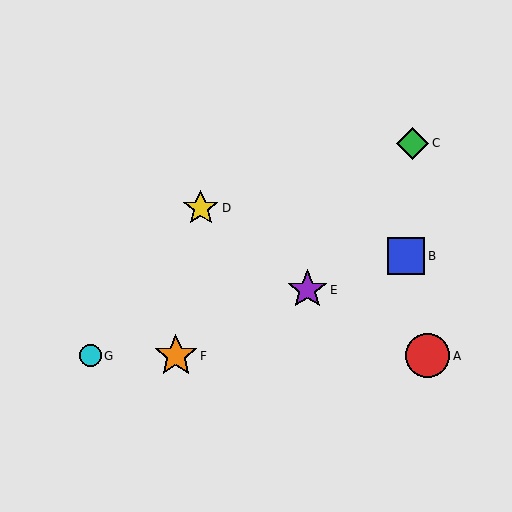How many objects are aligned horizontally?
3 objects (A, F, G) are aligned horizontally.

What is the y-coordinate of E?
Object E is at y≈290.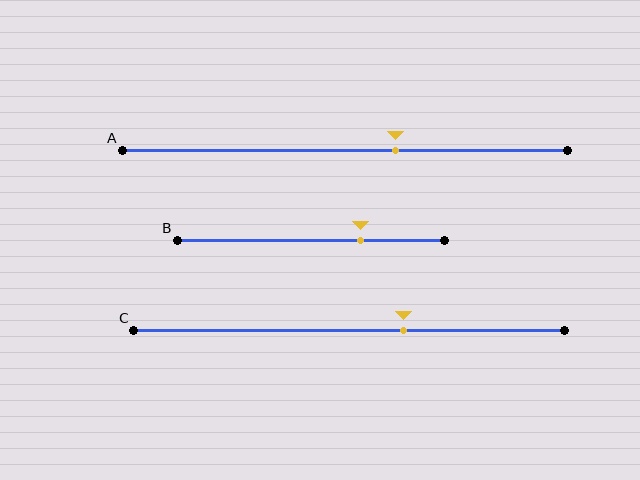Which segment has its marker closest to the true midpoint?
Segment A has its marker closest to the true midpoint.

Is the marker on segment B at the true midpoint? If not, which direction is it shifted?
No, the marker on segment B is shifted to the right by about 19% of the segment length.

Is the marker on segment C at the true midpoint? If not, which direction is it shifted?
No, the marker on segment C is shifted to the right by about 13% of the segment length.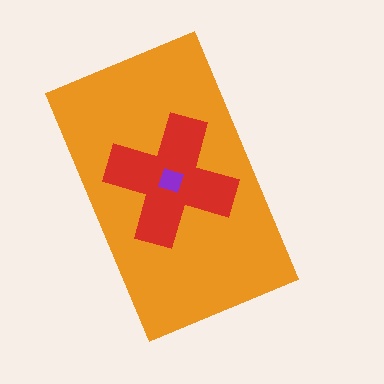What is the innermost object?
The purple diamond.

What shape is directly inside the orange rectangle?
The red cross.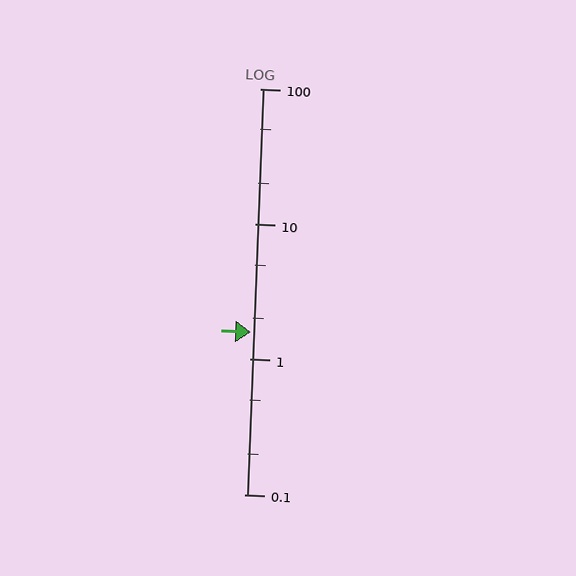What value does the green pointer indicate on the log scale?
The pointer indicates approximately 1.6.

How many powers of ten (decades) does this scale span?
The scale spans 3 decades, from 0.1 to 100.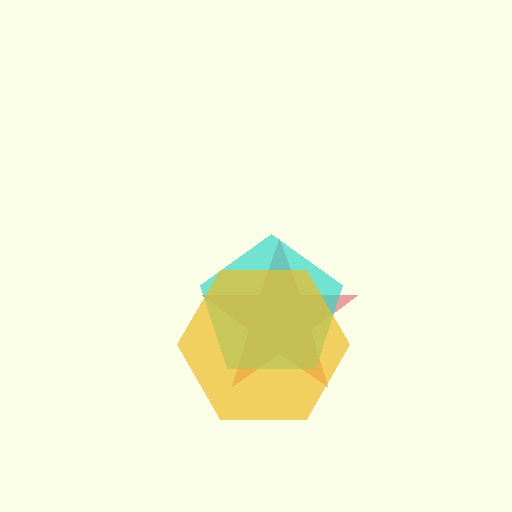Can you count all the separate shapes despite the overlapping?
Yes, there are 3 separate shapes.